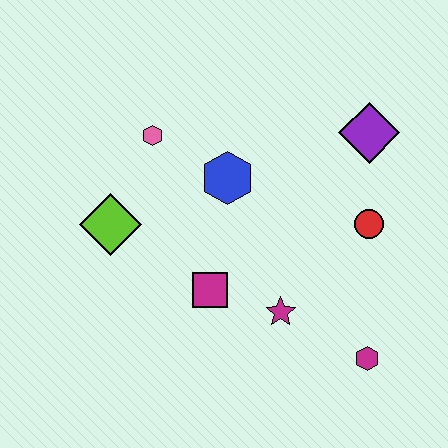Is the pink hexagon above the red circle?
Yes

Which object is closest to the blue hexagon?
The pink hexagon is closest to the blue hexagon.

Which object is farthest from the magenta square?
The purple diamond is farthest from the magenta square.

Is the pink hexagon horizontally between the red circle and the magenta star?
No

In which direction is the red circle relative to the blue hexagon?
The red circle is to the right of the blue hexagon.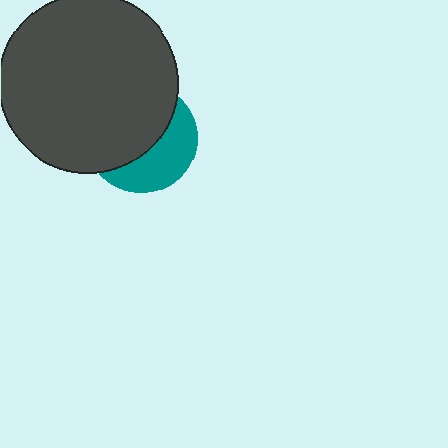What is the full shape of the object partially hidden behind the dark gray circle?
The partially hidden object is a teal circle.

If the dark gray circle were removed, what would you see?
You would see the complete teal circle.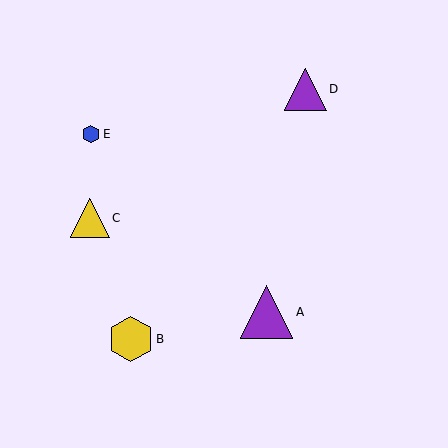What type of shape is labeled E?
Shape E is a blue hexagon.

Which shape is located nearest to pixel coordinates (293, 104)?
The purple triangle (labeled D) at (305, 89) is nearest to that location.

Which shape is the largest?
The purple triangle (labeled A) is the largest.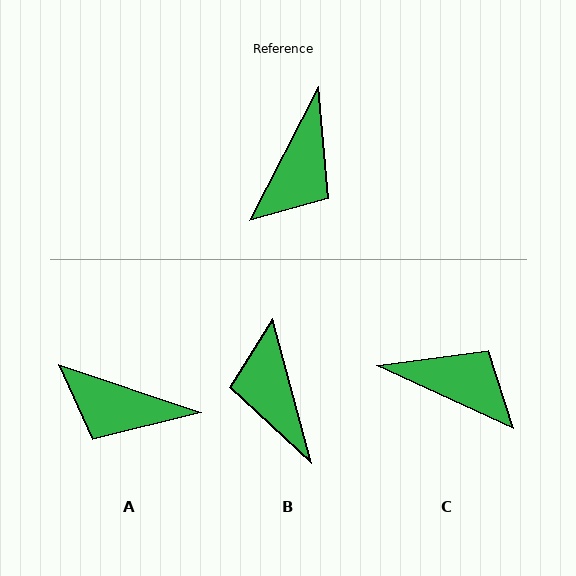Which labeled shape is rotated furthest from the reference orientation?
B, about 137 degrees away.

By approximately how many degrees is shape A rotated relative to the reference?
Approximately 81 degrees clockwise.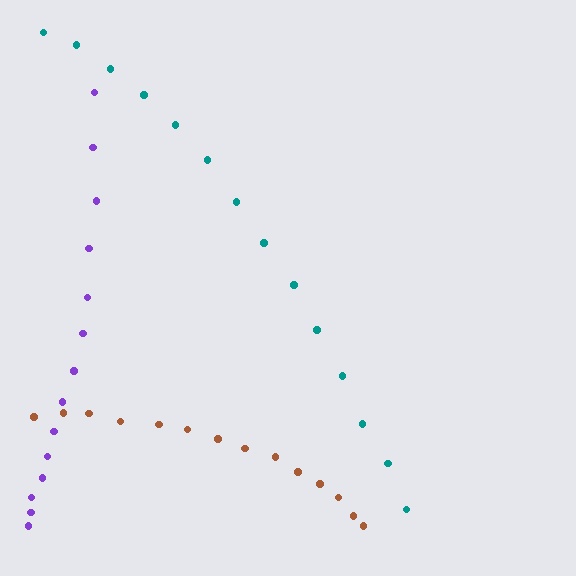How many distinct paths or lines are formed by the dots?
There are 3 distinct paths.